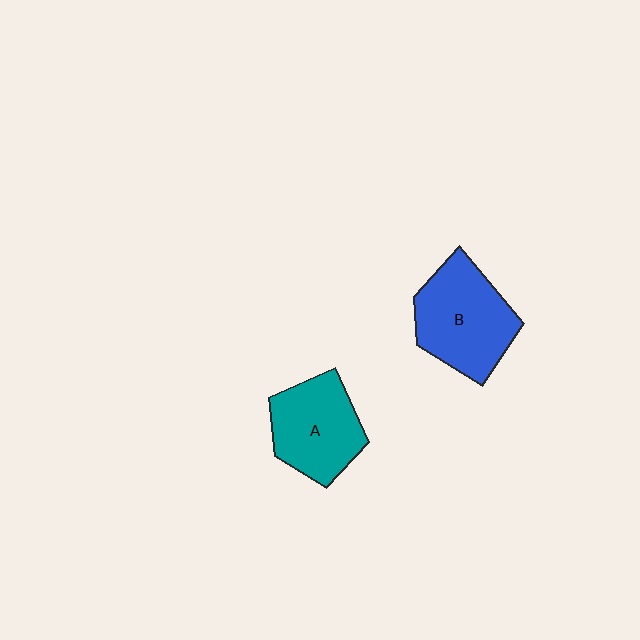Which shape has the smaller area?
Shape A (teal).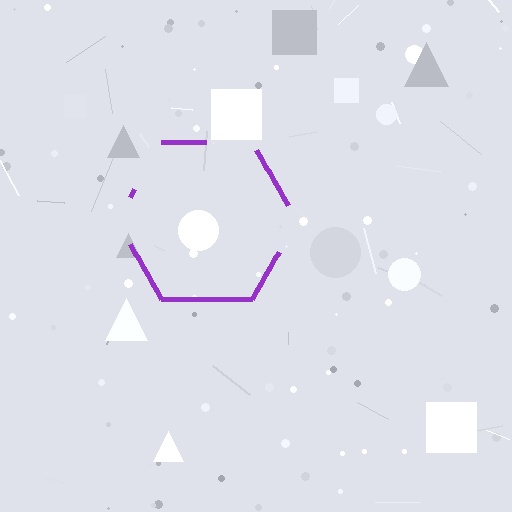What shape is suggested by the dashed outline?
The dashed outline suggests a hexagon.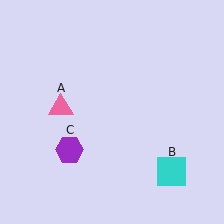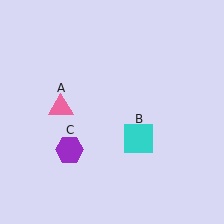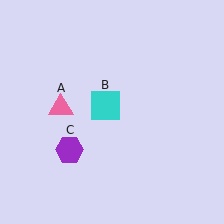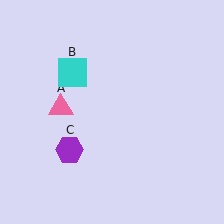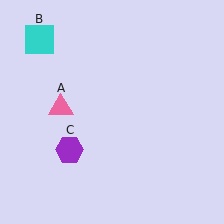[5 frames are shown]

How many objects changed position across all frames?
1 object changed position: cyan square (object B).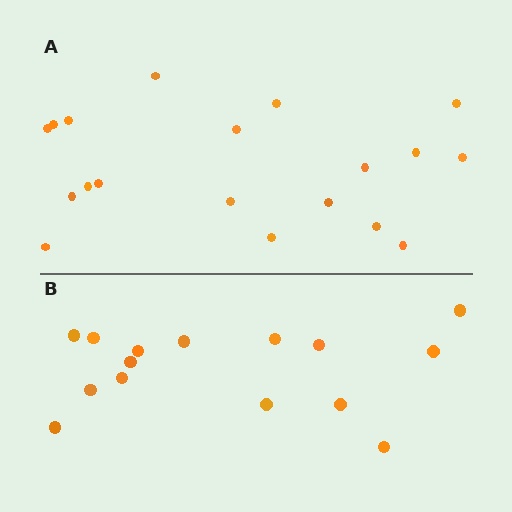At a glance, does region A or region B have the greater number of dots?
Region A (the top region) has more dots.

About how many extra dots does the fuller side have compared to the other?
Region A has about 4 more dots than region B.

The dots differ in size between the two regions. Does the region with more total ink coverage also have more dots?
No. Region B has more total ink coverage because its dots are larger, but region A actually contains more individual dots. Total area can be misleading — the number of items is what matters here.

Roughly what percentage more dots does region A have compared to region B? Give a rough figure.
About 25% more.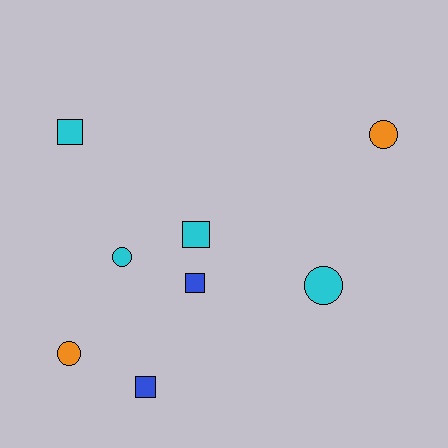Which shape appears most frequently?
Square, with 4 objects.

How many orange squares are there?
There are no orange squares.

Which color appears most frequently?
Cyan, with 4 objects.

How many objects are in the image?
There are 8 objects.